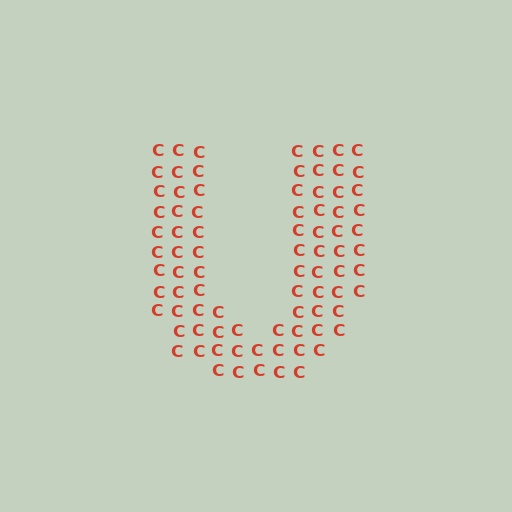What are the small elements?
The small elements are letter C's.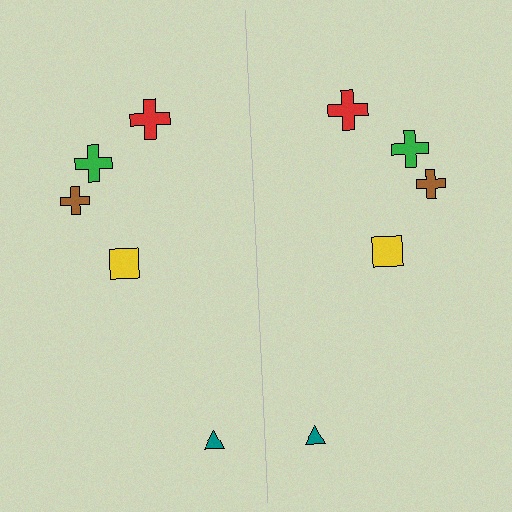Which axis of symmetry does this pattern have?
The pattern has a vertical axis of symmetry running through the center of the image.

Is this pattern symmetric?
Yes, this pattern has bilateral (reflection) symmetry.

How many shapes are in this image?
There are 10 shapes in this image.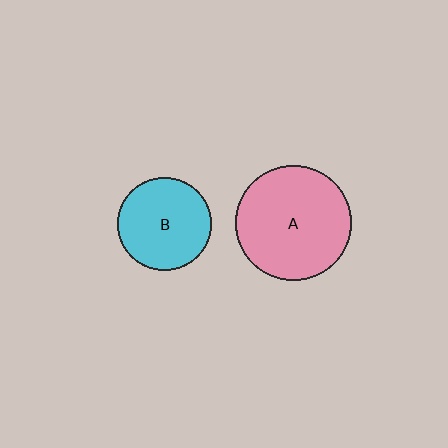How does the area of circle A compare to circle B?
Approximately 1.5 times.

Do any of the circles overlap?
No, none of the circles overlap.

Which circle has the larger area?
Circle A (pink).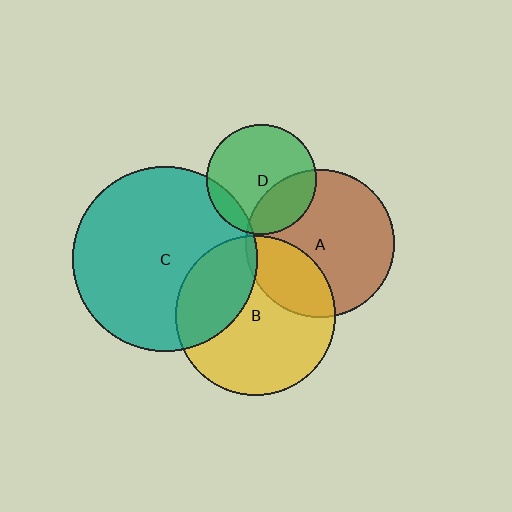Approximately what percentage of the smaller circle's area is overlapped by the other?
Approximately 5%.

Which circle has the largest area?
Circle C (teal).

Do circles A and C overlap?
Yes.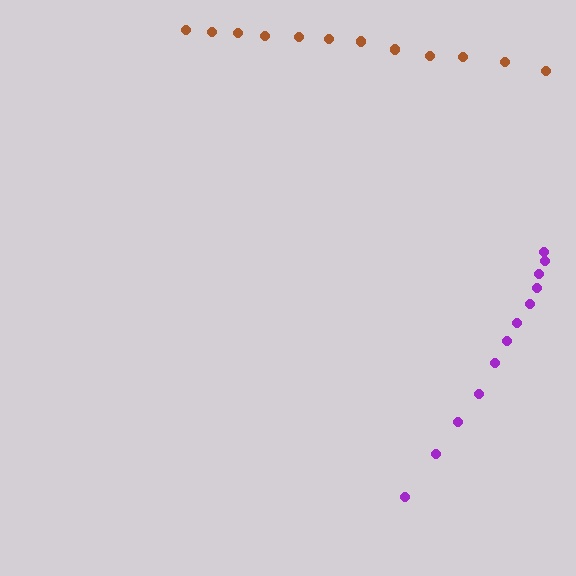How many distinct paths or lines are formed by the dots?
There are 2 distinct paths.